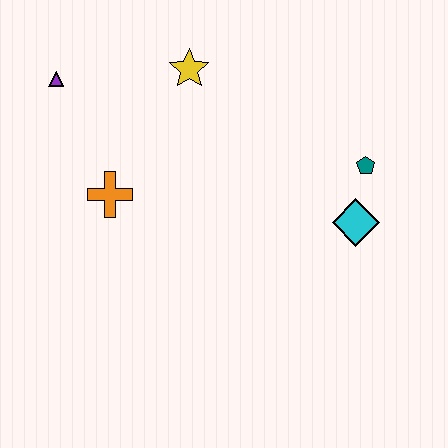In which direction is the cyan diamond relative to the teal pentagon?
The cyan diamond is below the teal pentagon.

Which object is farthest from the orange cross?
The teal pentagon is farthest from the orange cross.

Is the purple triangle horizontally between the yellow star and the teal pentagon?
No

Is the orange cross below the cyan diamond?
No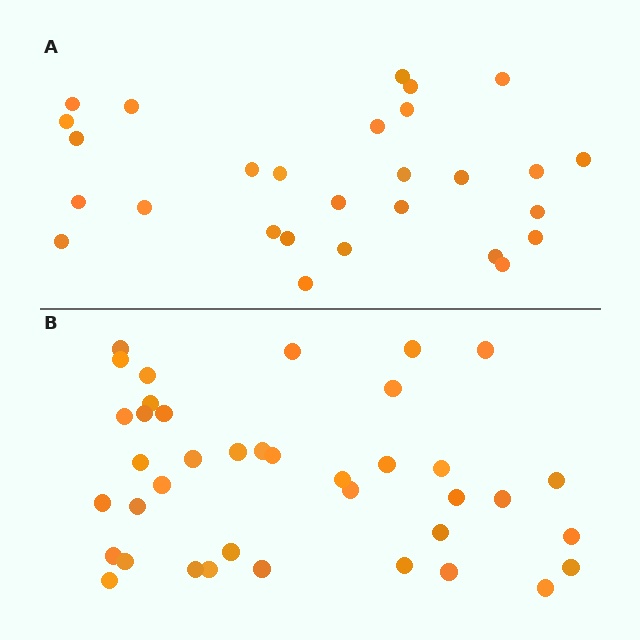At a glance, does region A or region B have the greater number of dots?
Region B (the bottom region) has more dots.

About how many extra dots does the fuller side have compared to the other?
Region B has roughly 12 or so more dots than region A.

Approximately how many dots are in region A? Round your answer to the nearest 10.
About 30 dots. (The exact count is 28, which rounds to 30.)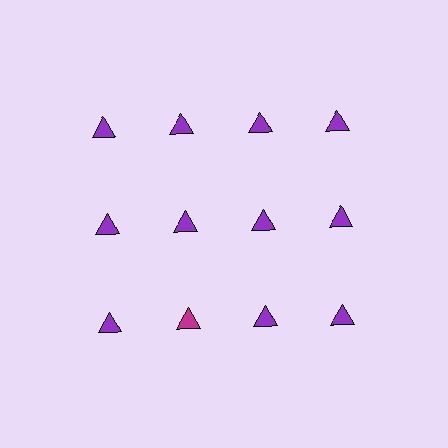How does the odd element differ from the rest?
It has a different color: magenta instead of purple.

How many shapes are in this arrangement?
There are 12 shapes arranged in a grid pattern.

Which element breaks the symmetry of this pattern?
The magenta triangle in the third row, second from left column breaks the symmetry. All other shapes are purple triangles.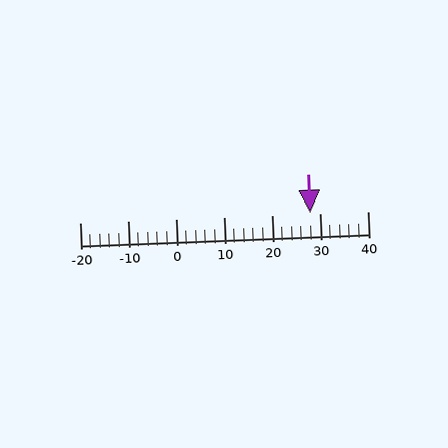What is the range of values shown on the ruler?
The ruler shows values from -20 to 40.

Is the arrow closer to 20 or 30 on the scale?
The arrow is closer to 30.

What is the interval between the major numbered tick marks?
The major tick marks are spaced 10 units apart.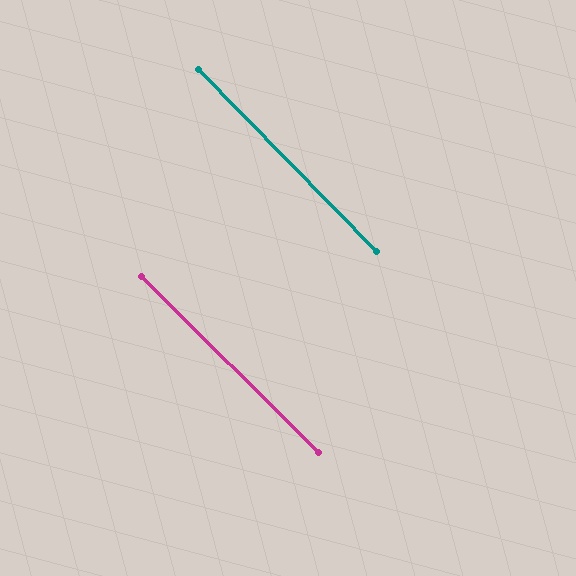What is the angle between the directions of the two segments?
Approximately 1 degree.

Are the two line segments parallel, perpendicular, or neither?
Parallel — their directions differ by only 0.8°.